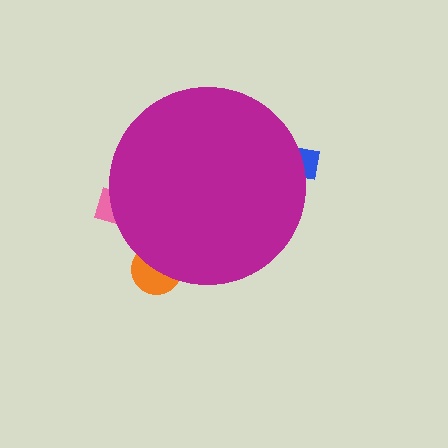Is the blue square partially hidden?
Yes, the blue square is partially hidden behind the magenta circle.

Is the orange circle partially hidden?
Yes, the orange circle is partially hidden behind the magenta circle.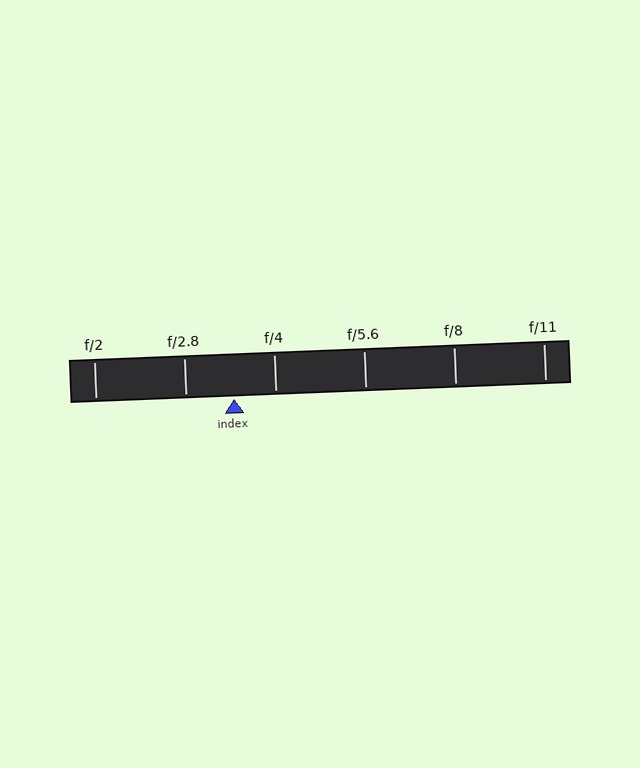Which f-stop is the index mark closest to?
The index mark is closest to f/4.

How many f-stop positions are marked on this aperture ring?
There are 6 f-stop positions marked.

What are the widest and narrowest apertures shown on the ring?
The widest aperture shown is f/2 and the narrowest is f/11.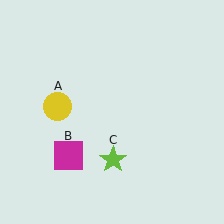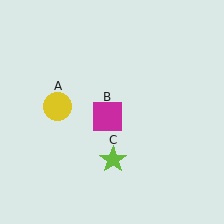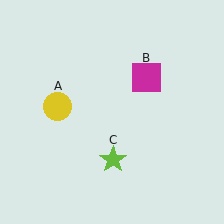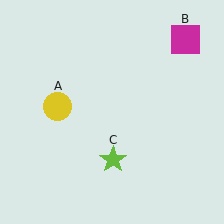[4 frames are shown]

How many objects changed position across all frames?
1 object changed position: magenta square (object B).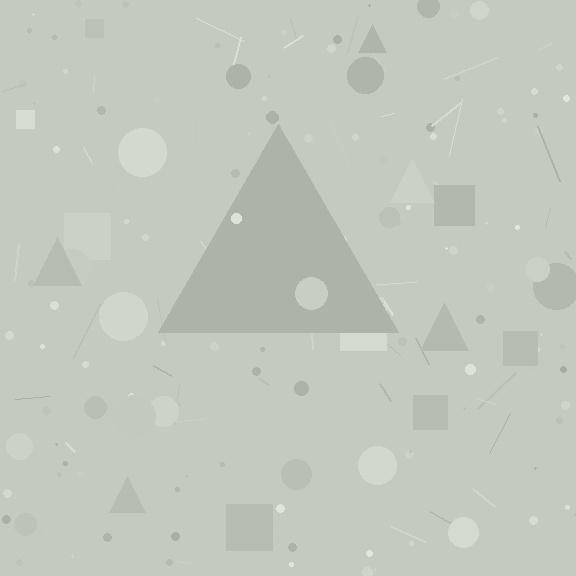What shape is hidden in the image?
A triangle is hidden in the image.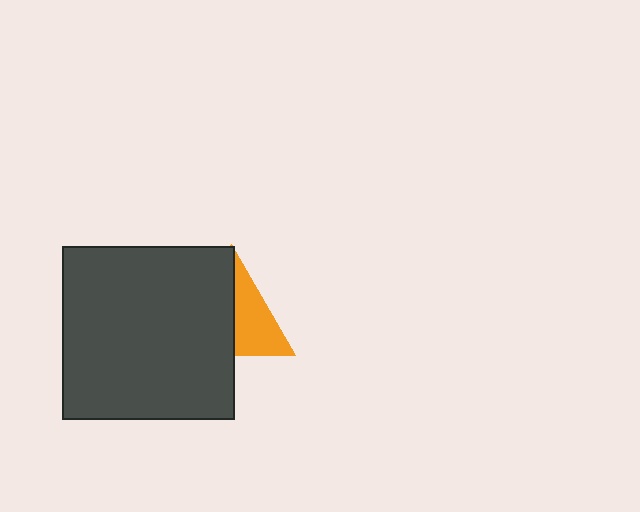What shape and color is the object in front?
The object in front is a dark gray square.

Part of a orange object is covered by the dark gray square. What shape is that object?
It is a triangle.